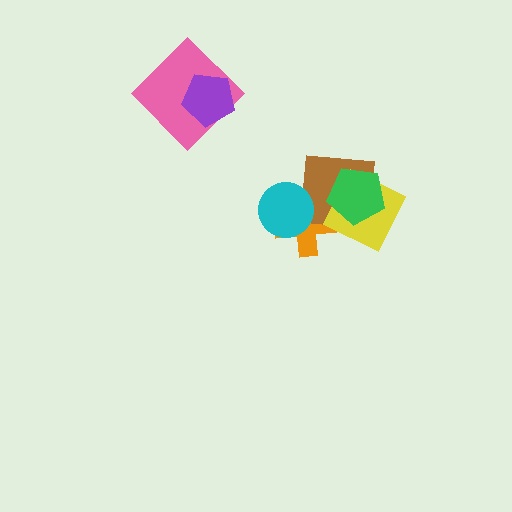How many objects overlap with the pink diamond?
1 object overlaps with the pink diamond.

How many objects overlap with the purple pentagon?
1 object overlaps with the purple pentagon.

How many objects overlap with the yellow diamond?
3 objects overlap with the yellow diamond.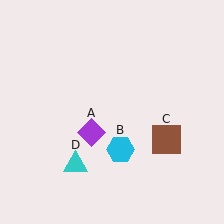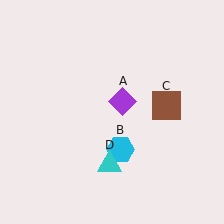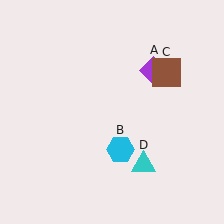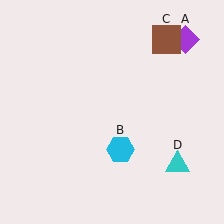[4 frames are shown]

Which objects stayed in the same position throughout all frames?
Cyan hexagon (object B) remained stationary.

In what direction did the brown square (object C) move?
The brown square (object C) moved up.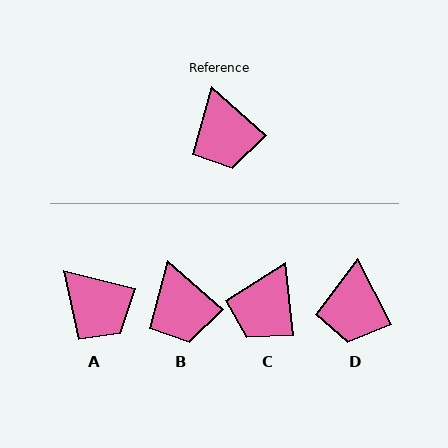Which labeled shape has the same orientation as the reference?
B.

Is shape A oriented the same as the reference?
No, it is off by about 27 degrees.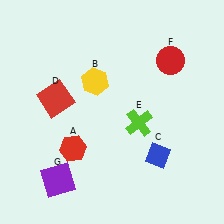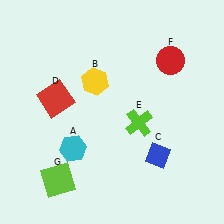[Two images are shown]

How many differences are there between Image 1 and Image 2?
There are 2 differences between the two images.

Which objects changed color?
A changed from red to cyan. G changed from purple to lime.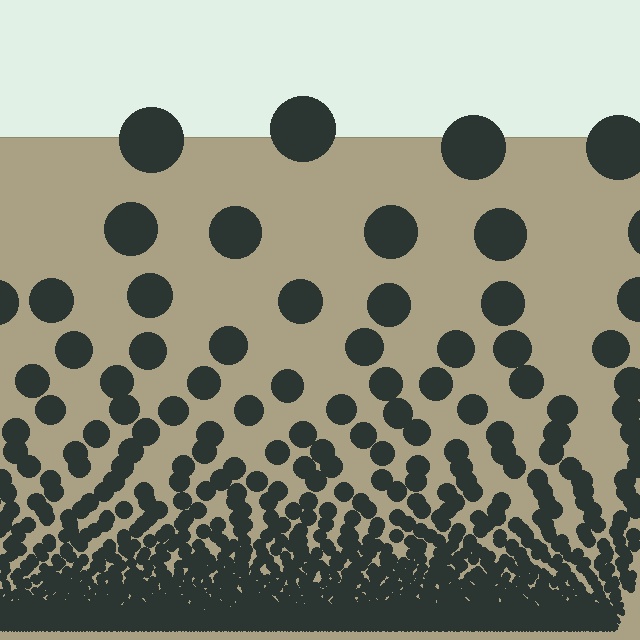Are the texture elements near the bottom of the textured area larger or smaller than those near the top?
Smaller. The gradient is inverted — elements near the bottom are smaller and denser.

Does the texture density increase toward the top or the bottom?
Density increases toward the bottom.